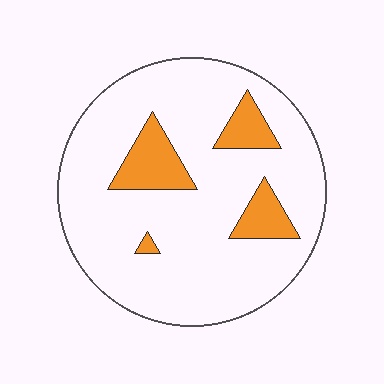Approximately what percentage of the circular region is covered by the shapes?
Approximately 15%.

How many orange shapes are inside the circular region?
4.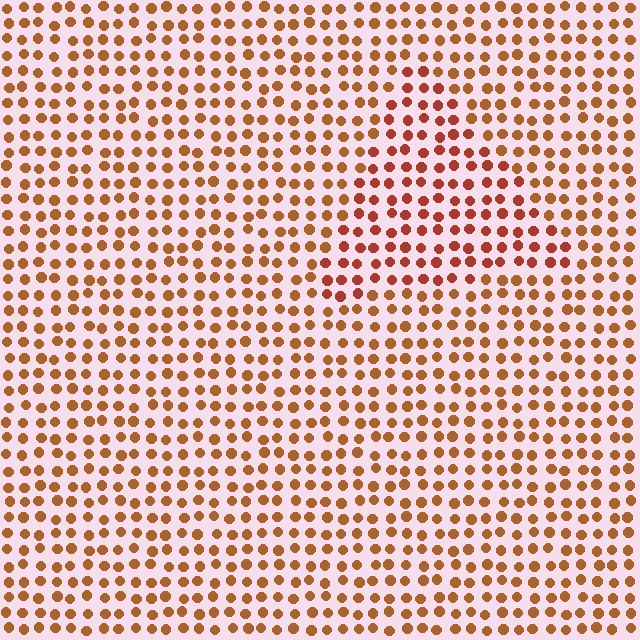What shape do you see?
I see a triangle.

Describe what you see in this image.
The image is filled with small brown elements in a uniform arrangement. A triangle-shaped region is visible where the elements are tinted to a slightly different hue, forming a subtle color boundary.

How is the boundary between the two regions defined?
The boundary is defined purely by a slight shift in hue (about 20 degrees). Spacing, size, and orientation are identical on both sides.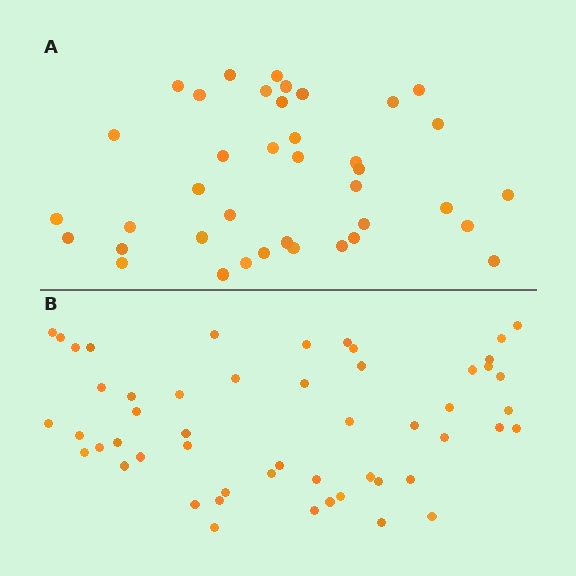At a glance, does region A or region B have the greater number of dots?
Region B (the bottom region) has more dots.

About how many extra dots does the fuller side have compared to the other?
Region B has approximately 15 more dots than region A.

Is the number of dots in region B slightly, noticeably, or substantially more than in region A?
Region B has noticeably more, but not dramatically so. The ratio is roughly 1.3 to 1.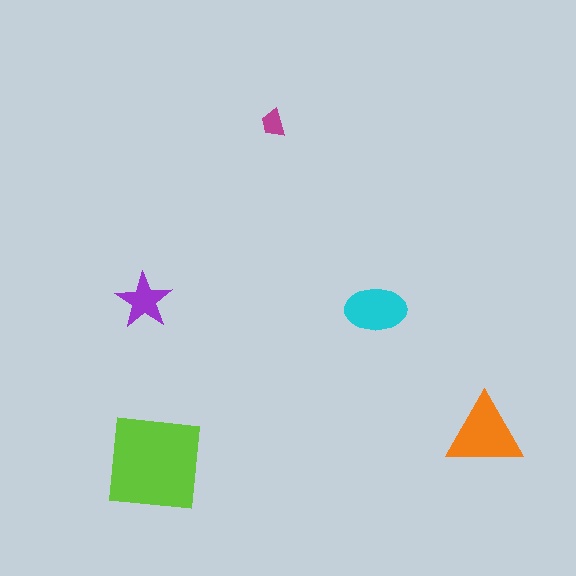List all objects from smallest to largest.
The magenta trapezoid, the purple star, the cyan ellipse, the orange triangle, the lime square.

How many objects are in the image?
There are 5 objects in the image.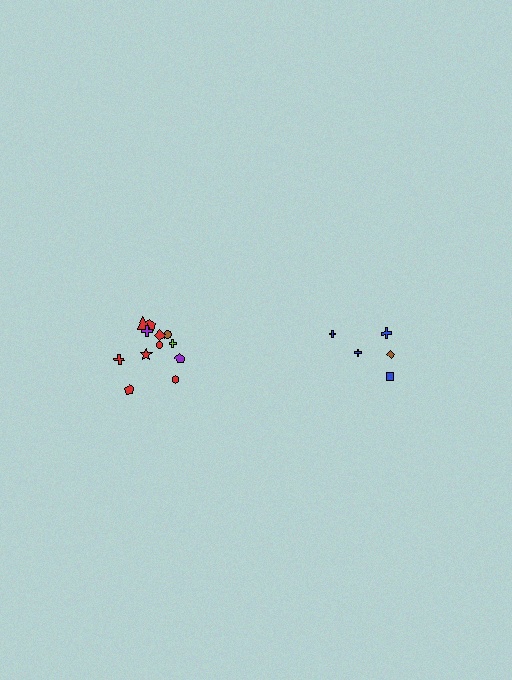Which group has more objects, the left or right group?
The left group.